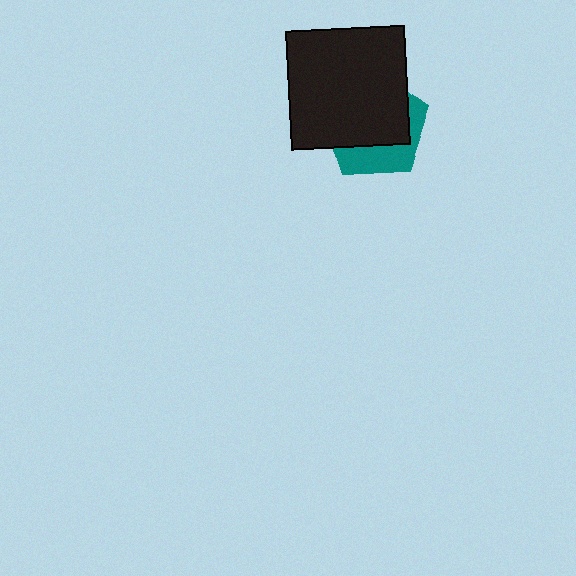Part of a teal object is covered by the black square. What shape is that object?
It is a pentagon.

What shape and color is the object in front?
The object in front is a black square.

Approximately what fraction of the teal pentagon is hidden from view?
Roughly 66% of the teal pentagon is hidden behind the black square.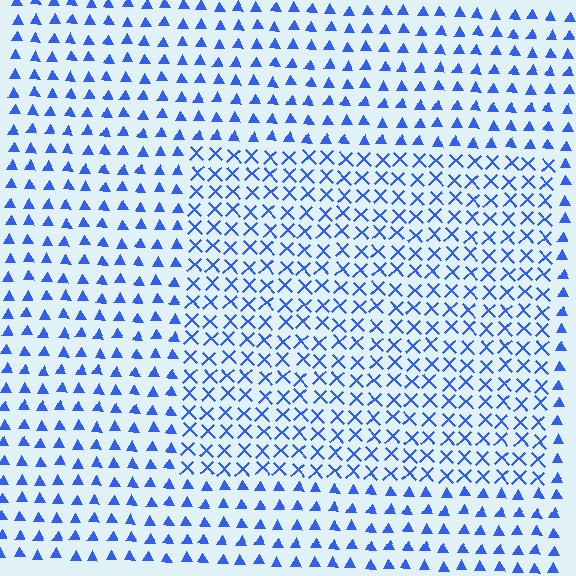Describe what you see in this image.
The image is filled with small blue elements arranged in a uniform grid. A rectangle-shaped region contains X marks, while the surrounding area contains triangles. The boundary is defined purely by the change in element shape.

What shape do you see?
I see a rectangle.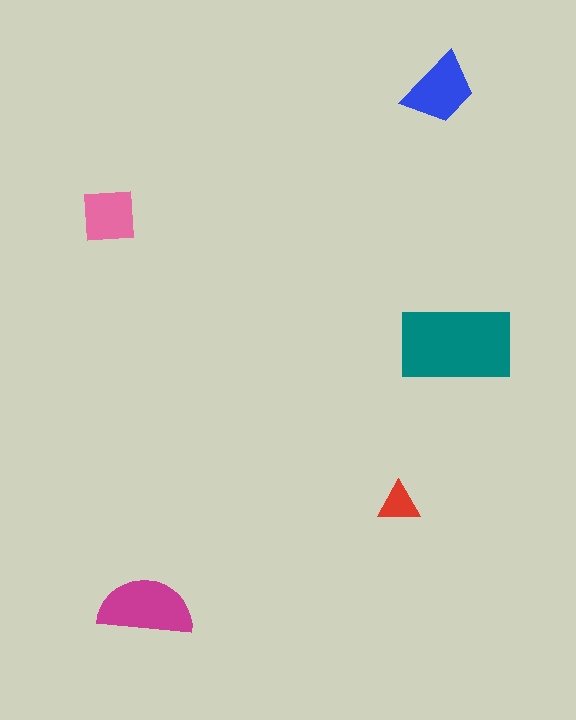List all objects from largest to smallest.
The teal rectangle, the magenta semicircle, the blue trapezoid, the pink square, the red triangle.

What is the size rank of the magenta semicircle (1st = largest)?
2nd.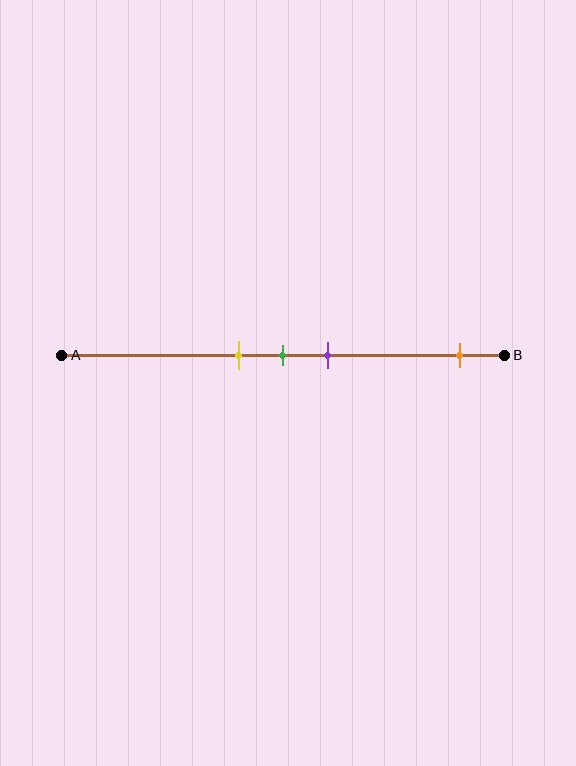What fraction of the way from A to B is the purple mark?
The purple mark is approximately 60% (0.6) of the way from A to B.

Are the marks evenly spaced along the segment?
No, the marks are not evenly spaced.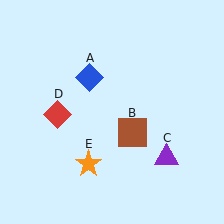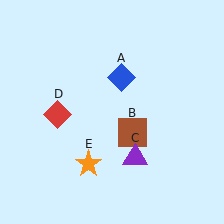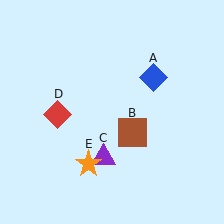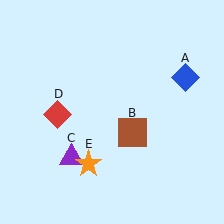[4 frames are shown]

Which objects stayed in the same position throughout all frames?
Brown square (object B) and red diamond (object D) and orange star (object E) remained stationary.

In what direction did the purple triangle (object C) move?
The purple triangle (object C) moved left.